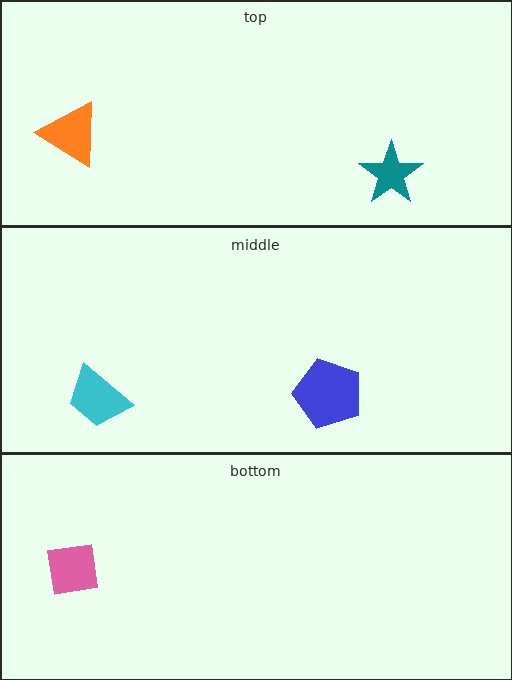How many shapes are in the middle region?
2.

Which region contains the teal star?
The top region.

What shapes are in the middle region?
The cyan trapezoid, the blue pentagon.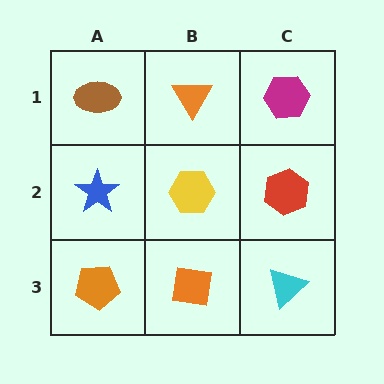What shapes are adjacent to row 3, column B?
A yellow hexagon (row 2, column B), an orange pentagon (row 3, column A), a cyan triangle (row 3, column C).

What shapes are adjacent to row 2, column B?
An orange triangle (row 1, column B), an orange square (row 3, column B), a blue star (row 2, column A), a red hexagon (row 2, column C).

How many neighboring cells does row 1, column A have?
2.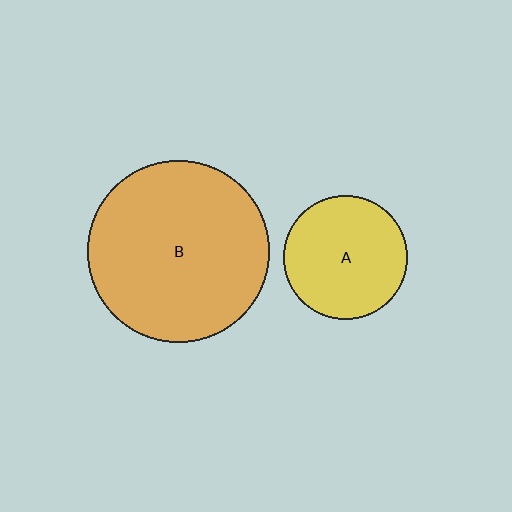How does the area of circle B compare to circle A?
Approximately 2.2 times.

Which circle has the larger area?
Circle B (orange).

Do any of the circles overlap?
No, none of the circles overlap.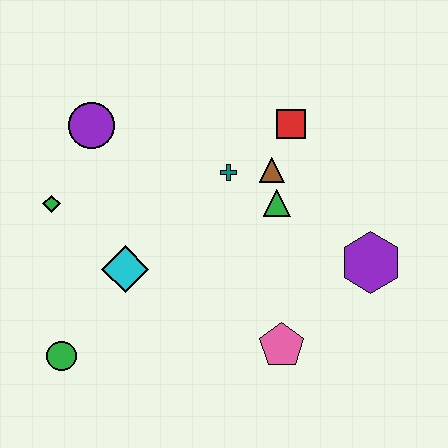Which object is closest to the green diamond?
The purple circle is closest to the green diamond.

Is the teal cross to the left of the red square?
Yes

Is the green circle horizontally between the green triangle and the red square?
No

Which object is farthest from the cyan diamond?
The purple hexagon is farthest from the cyan diamond.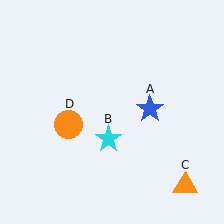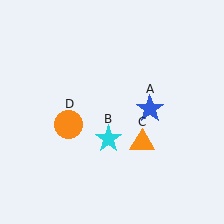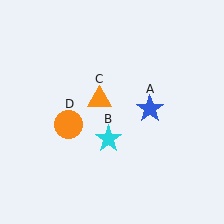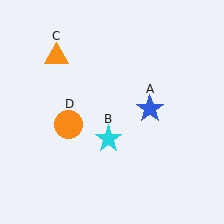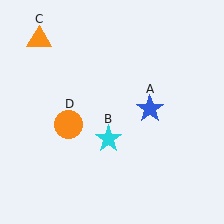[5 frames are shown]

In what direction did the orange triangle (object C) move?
The orange triangle (object C) moved up and to the left.